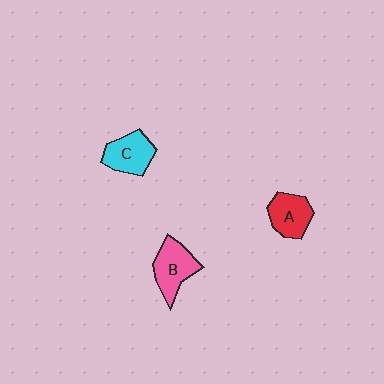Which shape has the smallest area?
Shape A (red).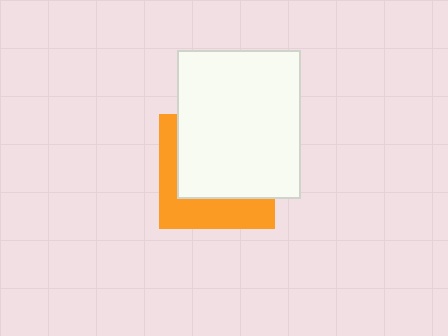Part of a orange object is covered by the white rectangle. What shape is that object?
It is a square.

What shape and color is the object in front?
The object in front is a white rectangle.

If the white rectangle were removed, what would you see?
You would see the complete orange square.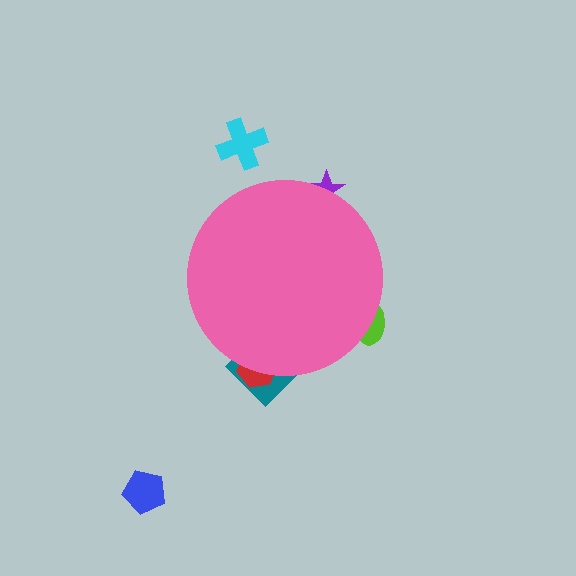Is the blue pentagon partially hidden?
No, the blue pentagon is fully visible.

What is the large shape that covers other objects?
A pink circle.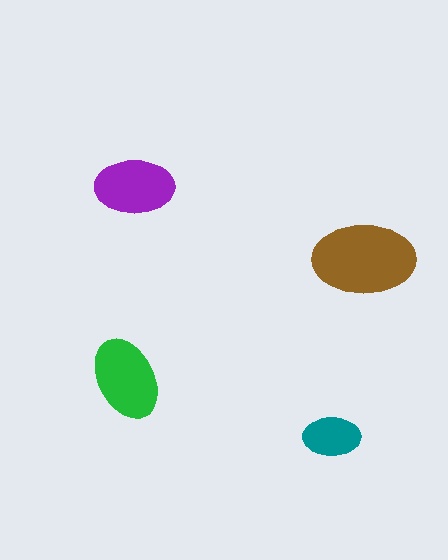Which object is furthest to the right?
The brown ellipse is rightmost.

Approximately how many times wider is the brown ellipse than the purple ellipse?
About 1.5 times wider.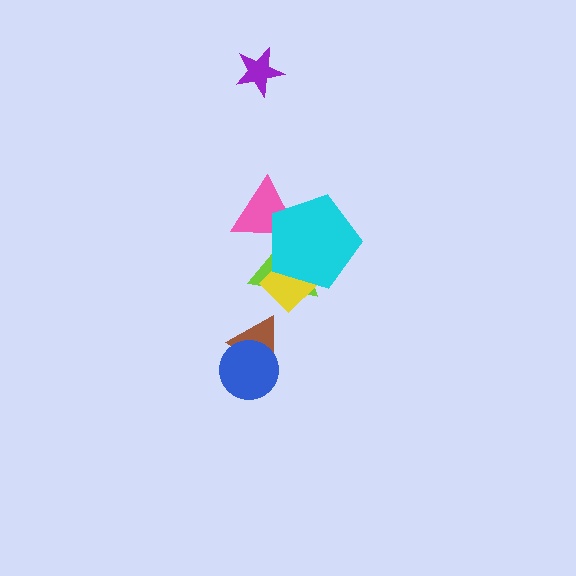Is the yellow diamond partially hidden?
Yes, it is partially covered by another shape.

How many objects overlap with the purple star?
0 objects overlap with the purple star.